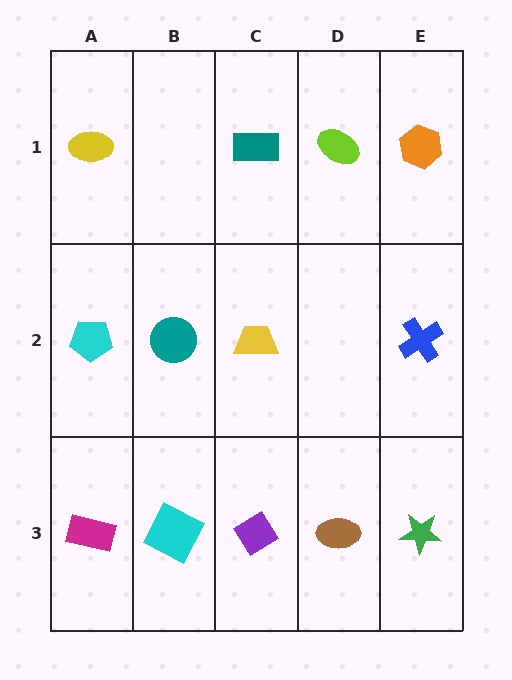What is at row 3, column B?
A cyan square.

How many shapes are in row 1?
4 shapes.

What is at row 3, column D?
A brown ellipse.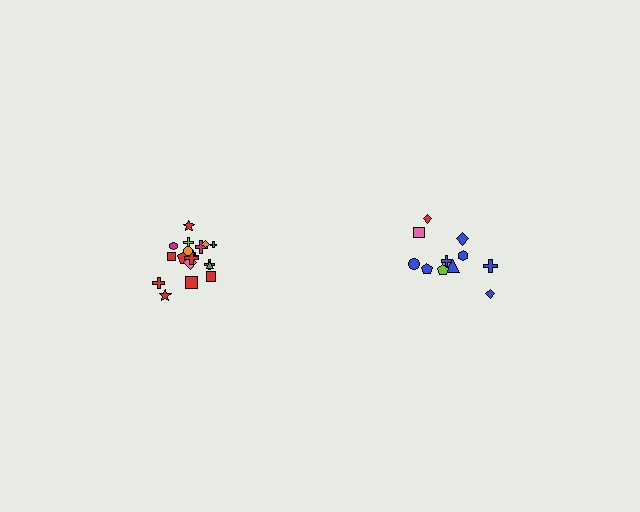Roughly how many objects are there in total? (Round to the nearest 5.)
Roughly 30 objects in total.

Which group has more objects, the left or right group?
The left group.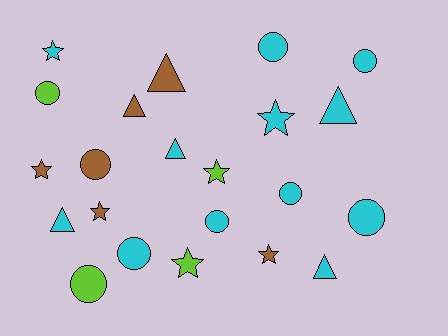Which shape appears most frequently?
Circle, with 9 objects.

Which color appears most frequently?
Cyan, with 12 objects.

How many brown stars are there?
There are 3 brown stars.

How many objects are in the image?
There are 22 objects.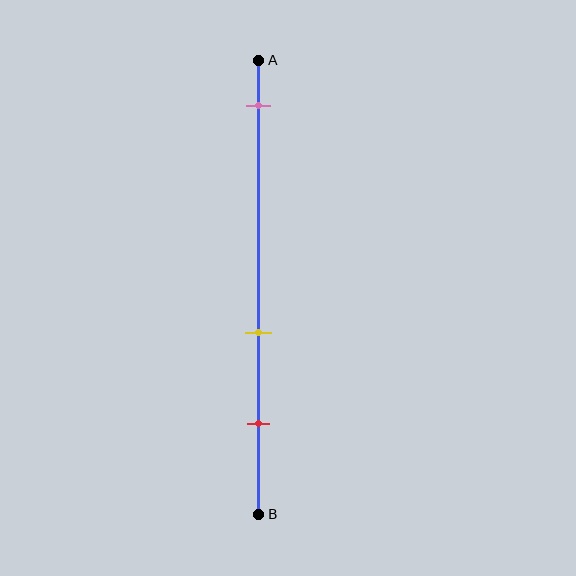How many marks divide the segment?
There are 3 marks dividing the segment.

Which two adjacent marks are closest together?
The yellow and red marks are the closest adjacent pair.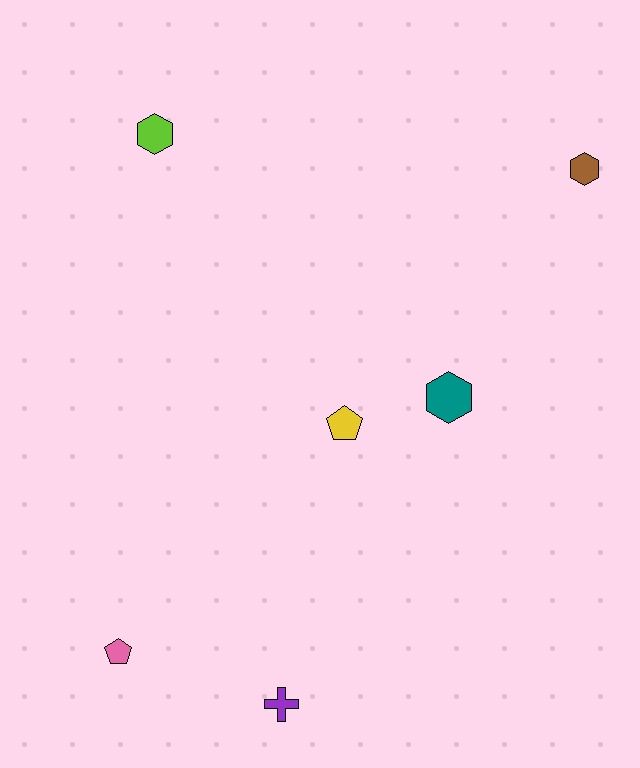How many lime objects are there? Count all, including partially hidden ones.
There is 1 lime object.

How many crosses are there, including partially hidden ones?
There is 1 cross.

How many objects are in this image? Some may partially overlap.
There are 6 objects.